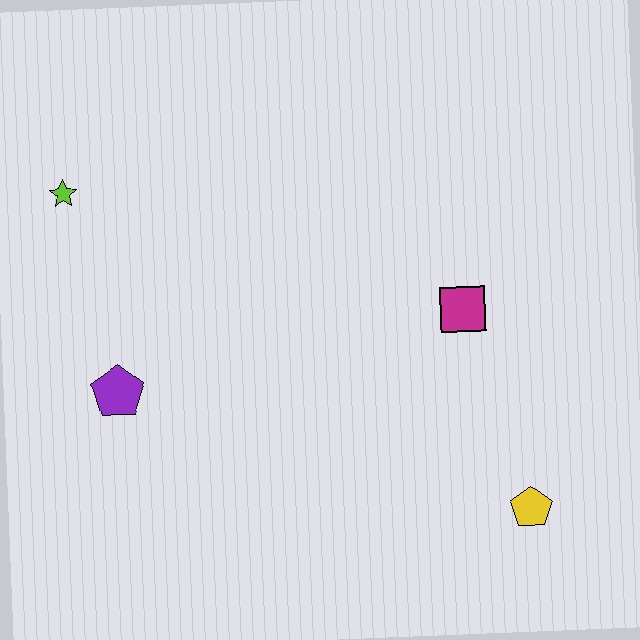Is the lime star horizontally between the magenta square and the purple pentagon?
No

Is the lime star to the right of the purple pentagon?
No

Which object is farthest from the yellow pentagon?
The lime star is farthest from the yellow pentagon.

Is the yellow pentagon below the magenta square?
Yes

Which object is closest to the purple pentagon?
The lime star is closest to the purple pentagon.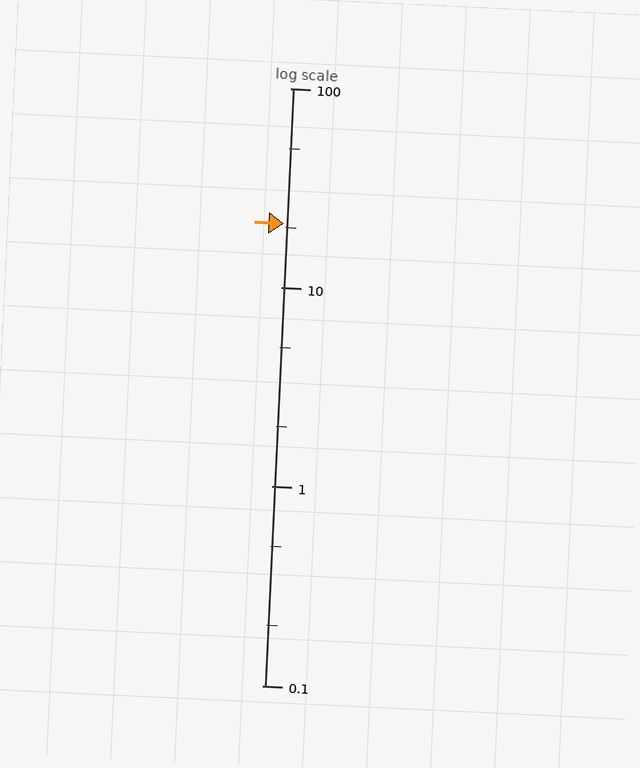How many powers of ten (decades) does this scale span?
The scale spans 3 decades, from 0.1 to 100.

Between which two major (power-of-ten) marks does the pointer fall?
The pointer is between 10 and 100.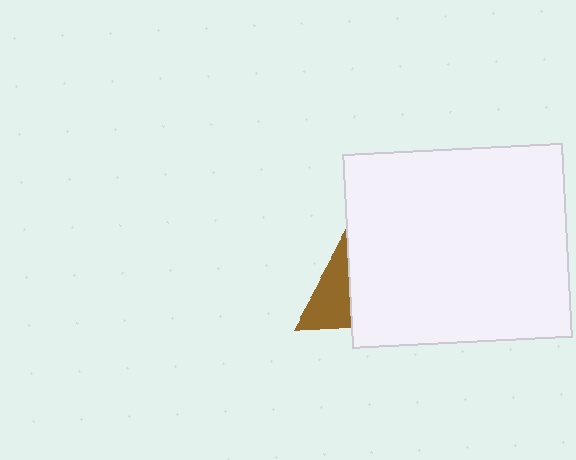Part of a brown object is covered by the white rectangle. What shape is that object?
It is a triangle.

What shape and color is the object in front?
The object in front is a white rectangle.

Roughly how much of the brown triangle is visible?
A small part of it is visible (roughly 36%).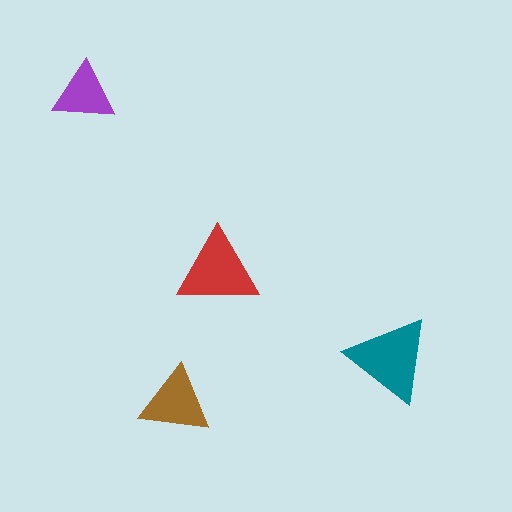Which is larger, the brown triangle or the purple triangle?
The brown one.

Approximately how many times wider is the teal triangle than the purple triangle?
About 1.5 times wider.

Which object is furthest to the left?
The purple triangle is leftmost.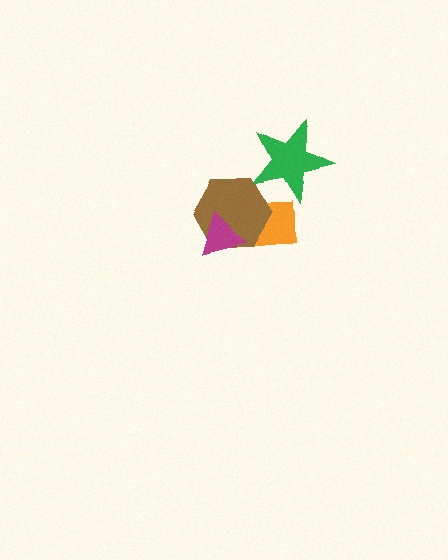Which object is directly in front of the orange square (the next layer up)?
The brown hexagon is directly in front of the orange square.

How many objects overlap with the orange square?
2 objects overlap with the orange square.